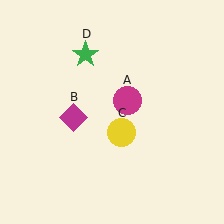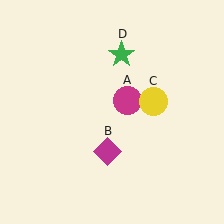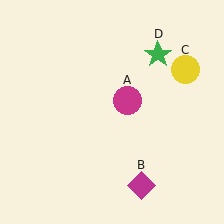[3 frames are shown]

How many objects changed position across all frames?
3 objects changed position: magenta diamond (object B), yellow circle (object C), green star (object D).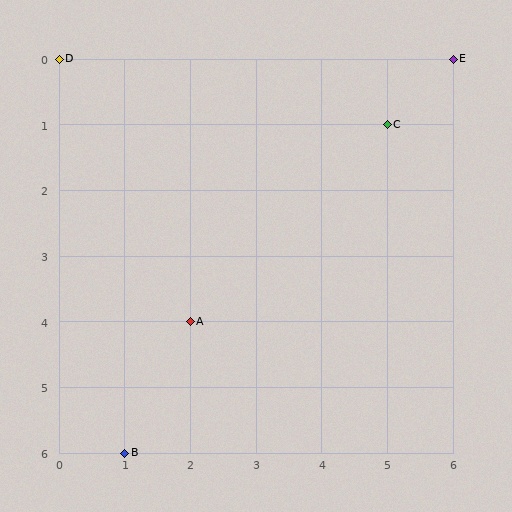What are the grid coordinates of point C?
Point C is at grid coordinates (5, 1).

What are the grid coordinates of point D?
Point D is at grid coordinates (0, 0).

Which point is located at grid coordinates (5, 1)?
Point C is at (5, 1).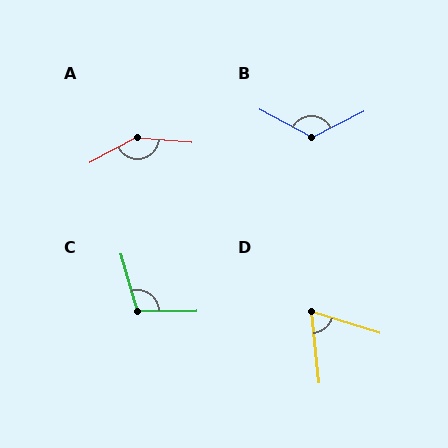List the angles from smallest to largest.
D (67°), C (105°), B (125°), A (147°).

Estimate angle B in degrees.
Approximately 125 degrees.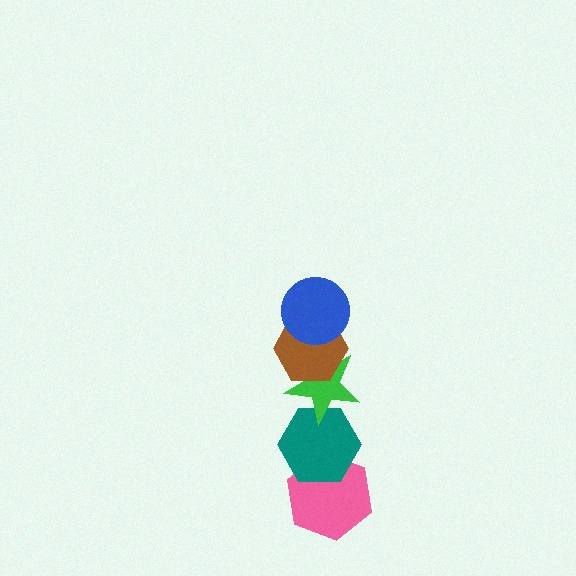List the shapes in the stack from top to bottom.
From top to bottom: the blue circle, the brown hexagon, the green star, the teal hexagon, the pink hexagon.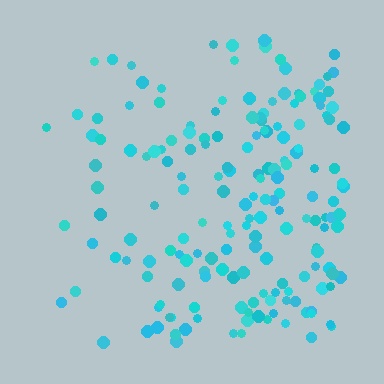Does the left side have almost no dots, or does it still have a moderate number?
Still a moderate number, just noticeably fewer than the right.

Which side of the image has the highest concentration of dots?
The right.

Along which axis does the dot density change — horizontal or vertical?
Horizontal.